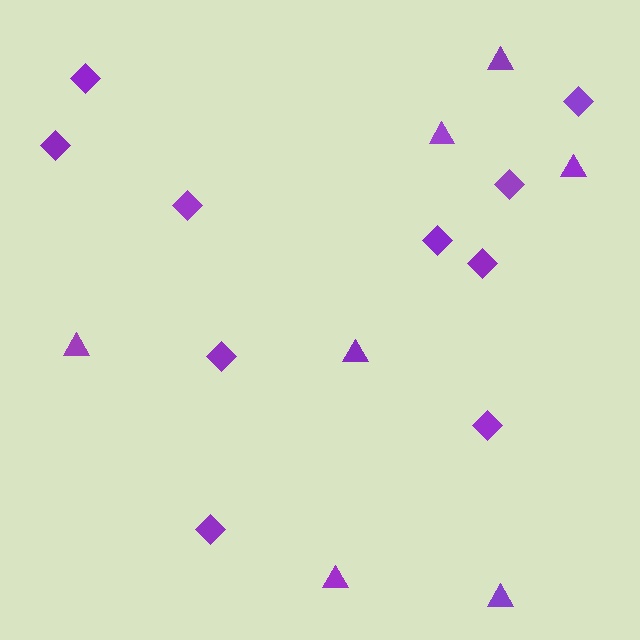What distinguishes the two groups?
There are 2 groups: one group of diamonds (10) and one group of triangles (7).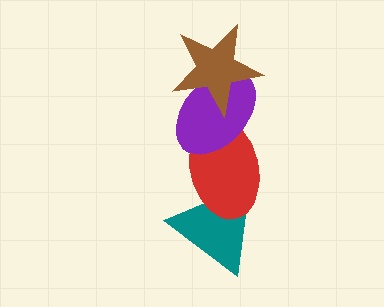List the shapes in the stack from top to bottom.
From top to bottom: the brown star, the purple ellipse, the red ellipse, the teal triangle.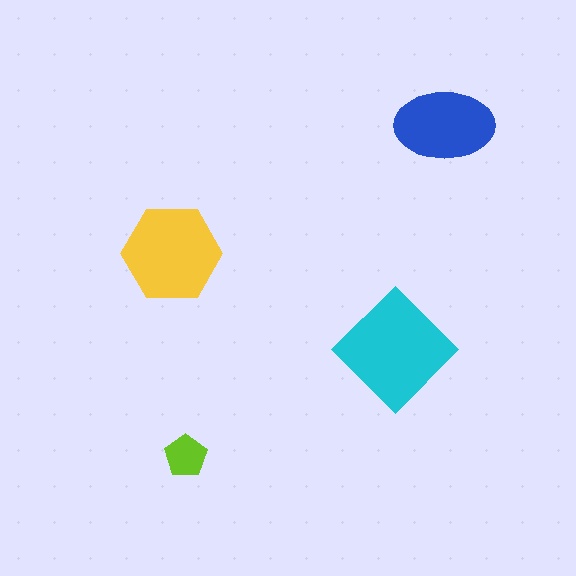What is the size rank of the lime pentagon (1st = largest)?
4th.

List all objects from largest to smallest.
The cyan diamond, the yellow hexagon, the blue ellipse, the lime pentagon.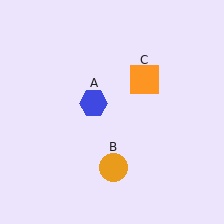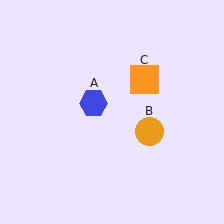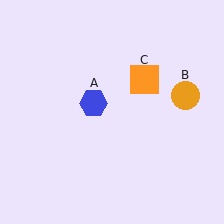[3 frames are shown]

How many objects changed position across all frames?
1 object changed position: orange circle (object B).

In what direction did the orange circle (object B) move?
The orange circle (object B) moved up and to the right.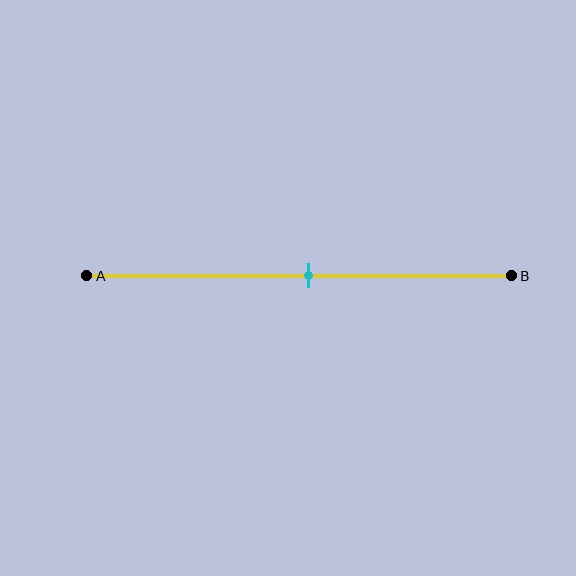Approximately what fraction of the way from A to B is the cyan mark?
The cyan mark is approximately 50% of the way from A to B.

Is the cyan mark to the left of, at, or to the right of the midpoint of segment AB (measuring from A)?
The cyan mark is approximately at the midpoint of segment AB.